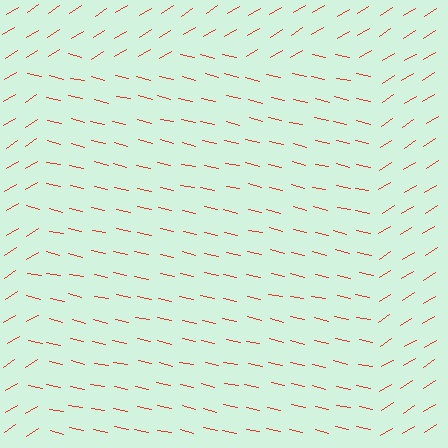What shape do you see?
I see a rectangle.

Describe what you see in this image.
The image is filled with small red line segments. A rectangle region in the image has lines oriented differently from the surrounding lines, creating a visible texture boundary.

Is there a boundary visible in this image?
Yes, there is a texture boundary formed by a change in line orientation.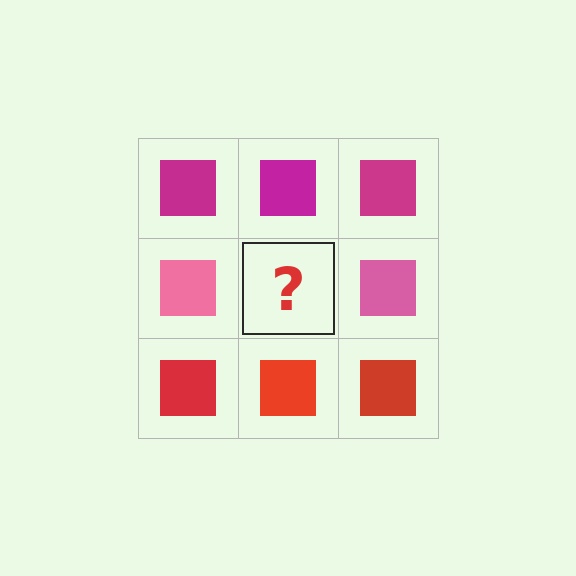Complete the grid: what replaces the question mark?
The question mark should be replaced with a pink square.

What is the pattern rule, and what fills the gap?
The rule is that each row has a consistent color. The gap should be filled with a pink square.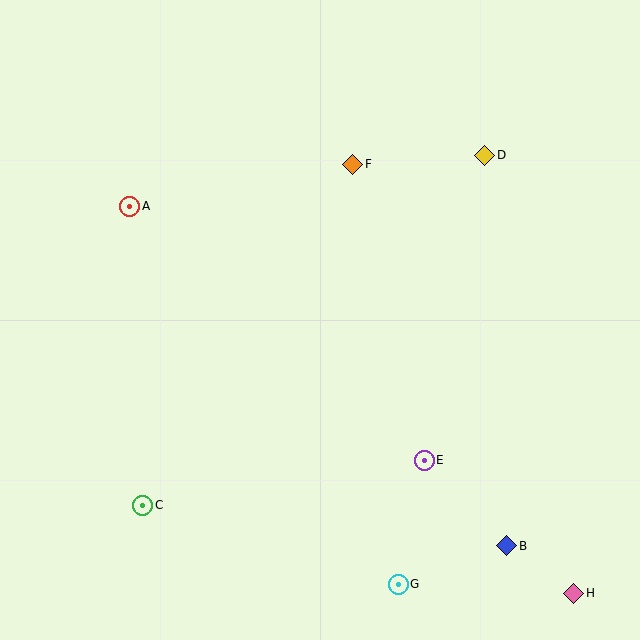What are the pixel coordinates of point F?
Point F is at (353, 164).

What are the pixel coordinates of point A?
Point A is at (130, 206).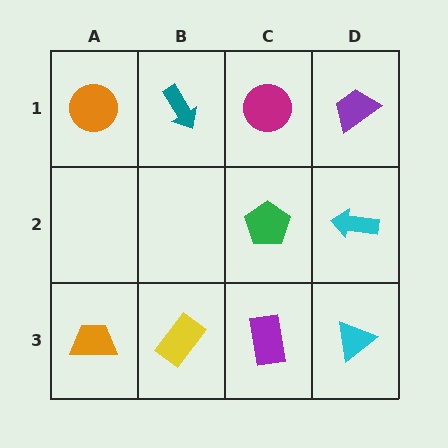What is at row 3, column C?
A purple rectangle.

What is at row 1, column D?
A purple trapezoid.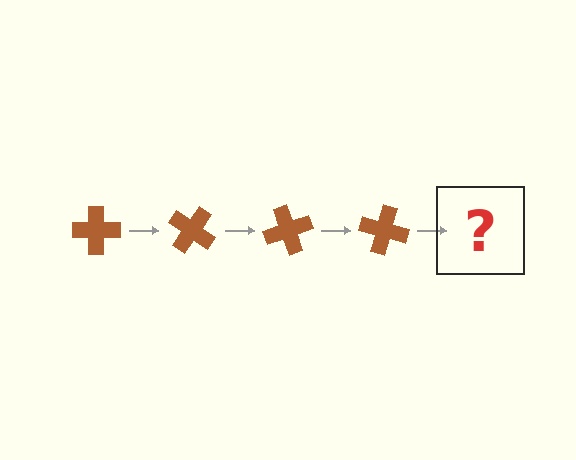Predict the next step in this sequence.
The next step is a brown cross rotated 140 degrees.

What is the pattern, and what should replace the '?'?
The pattern is that the cross rotates 35 degrees each step. The '?' should be a brown cross rotated 140 degrees.